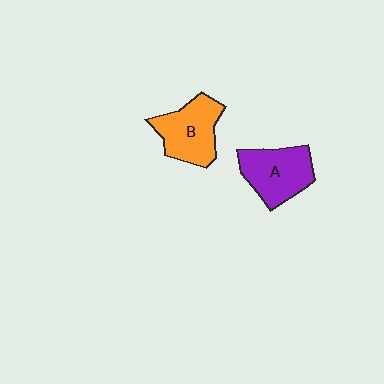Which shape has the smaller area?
Shape A (purple).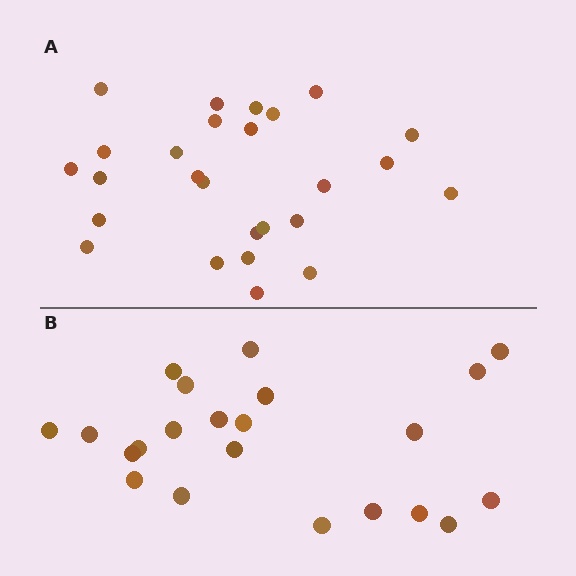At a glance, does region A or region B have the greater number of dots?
Region A (the top region) has more dots.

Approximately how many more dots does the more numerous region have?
Region A has about 4 more dots than region B.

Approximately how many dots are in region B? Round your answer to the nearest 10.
About 20 dots. (The exact count is 22, which rounds to 20.)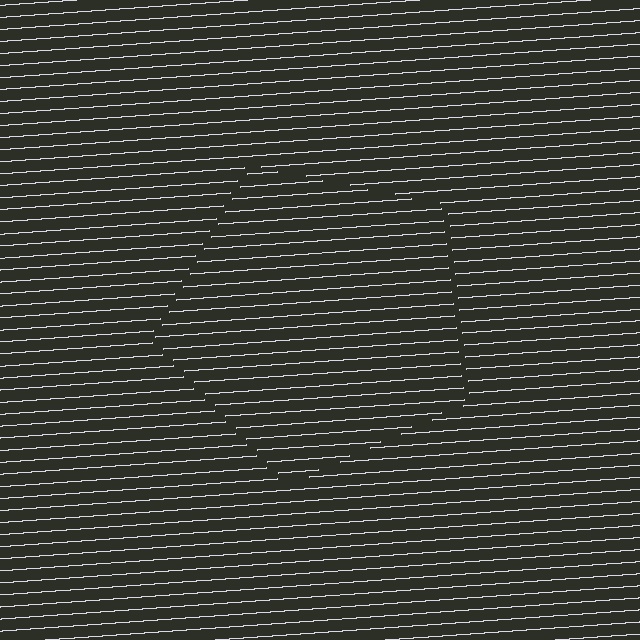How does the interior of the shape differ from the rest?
The interior of the shape contains the same grating, shifted by half a period — the contour is defined by the phase discontinuity where line-ends from the inner and outer gratings abut.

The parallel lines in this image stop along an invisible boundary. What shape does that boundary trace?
An illusory pentagon. The interior of the shape contains the same grating, shifted by half a period — the contour is defined by the phase discontinuity where line-ends from the inner and outer gratings abut.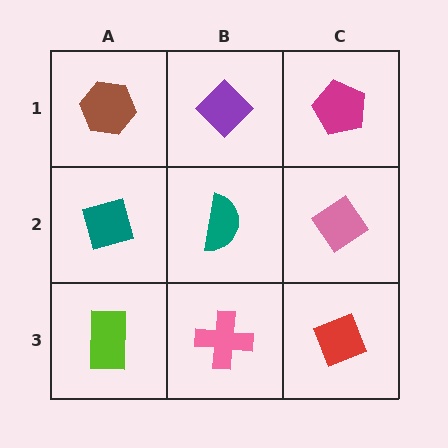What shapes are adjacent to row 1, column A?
A teal diamond (row 2, column A), a purple diamond (row 1, column B).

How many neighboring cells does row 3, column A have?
2.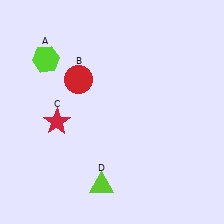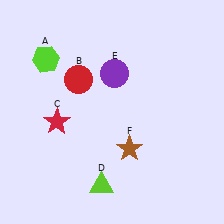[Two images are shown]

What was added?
A purple circle (E), a brown star (F) were added in Image 2.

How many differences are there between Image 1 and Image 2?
There are 2 differences between the two images.